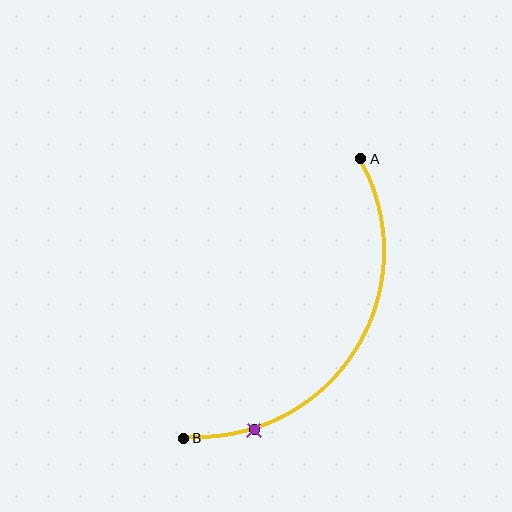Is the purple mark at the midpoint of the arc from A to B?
No. The purple mark lies on the arc but is closer to endpoint B. The arc midpoint would be at the point on the curve equidistant along the arc from both A and B.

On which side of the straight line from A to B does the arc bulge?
The arc bulges to the right of the straight line connecting A and B.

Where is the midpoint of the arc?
The arc midpoint is the point on the curve farthest from the straight line joining A and B. It sits to the right of that line.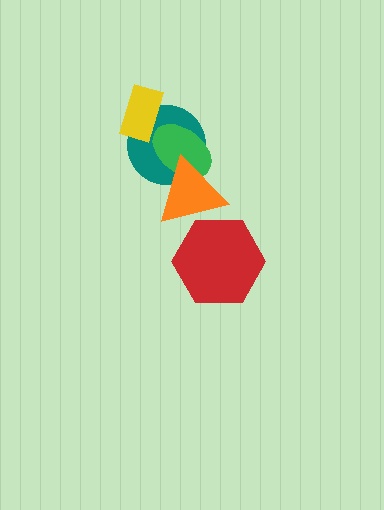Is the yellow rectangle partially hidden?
No, no other shape covers it.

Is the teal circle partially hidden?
Yes, it is partially covered by another shape.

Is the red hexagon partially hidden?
Yes, it is partially covered by another shape.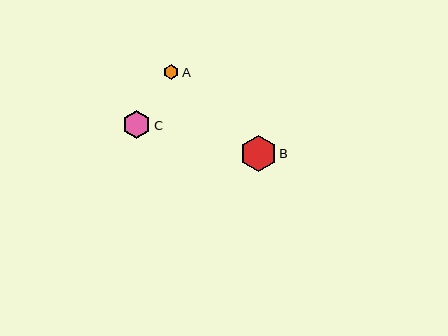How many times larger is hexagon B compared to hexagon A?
Hexagon B is approximately 2.4 times the size of hexagon A.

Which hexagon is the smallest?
Hexagon A is the smallest with a size of approximately 15 pixels.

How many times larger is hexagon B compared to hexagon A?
Hexagon B is approximately 2.4 times the size of hexagon A.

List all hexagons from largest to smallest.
From largest to smallest: B, C, A.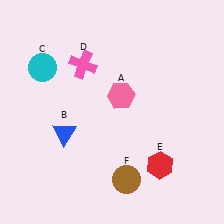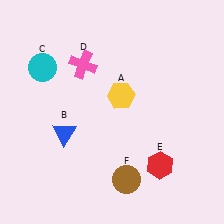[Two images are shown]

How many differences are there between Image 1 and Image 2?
There is 1 difference between the two images.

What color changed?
The hexagon (A) changed from pink in Image 1 to yellow in Image 2.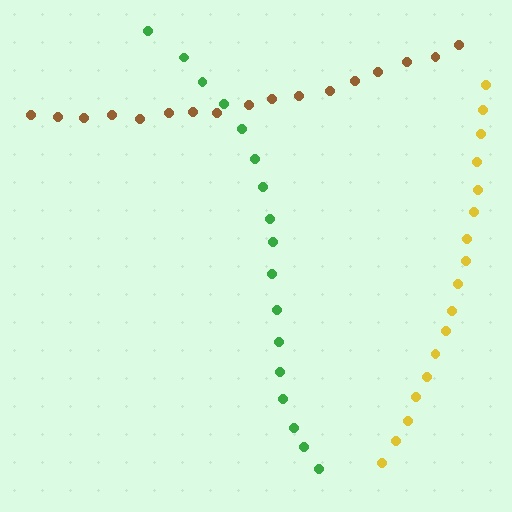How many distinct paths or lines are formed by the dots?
There are 3 distinct paths.